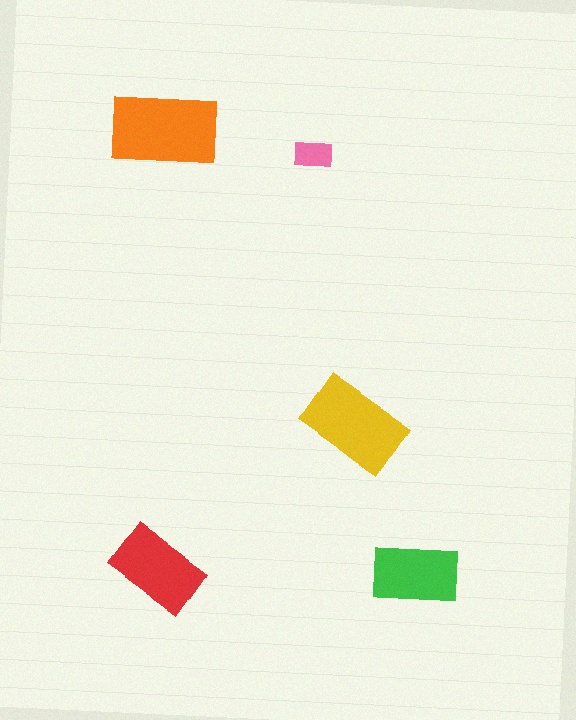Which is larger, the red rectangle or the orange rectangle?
The orange one.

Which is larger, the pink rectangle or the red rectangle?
The red one.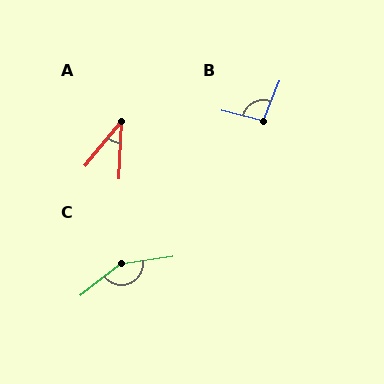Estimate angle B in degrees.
Approximately 98 degrees.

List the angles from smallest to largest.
A (37°), B (98°), C (150°).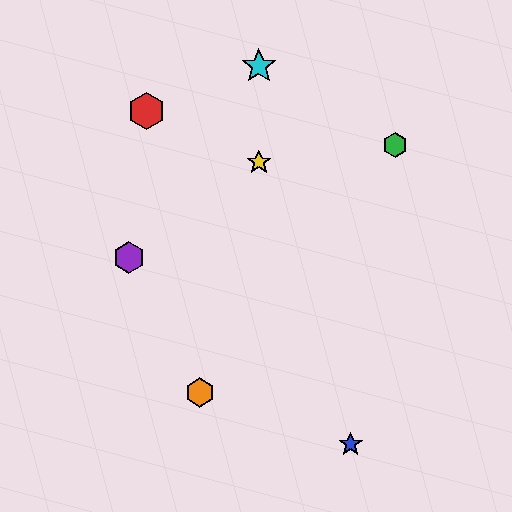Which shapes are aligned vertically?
The yellow star, the cyan star are aligned vertically.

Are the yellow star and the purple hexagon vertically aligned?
No, the yellow star is at x≈259 and the purple hexagon is at x≈129.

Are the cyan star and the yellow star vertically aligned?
Yes, both are at x≈259.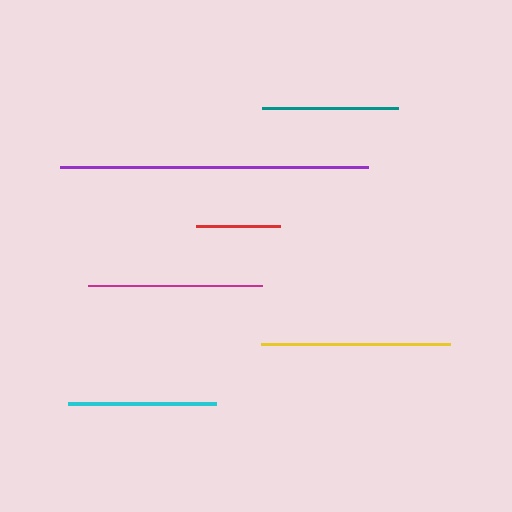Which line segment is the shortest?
The red line is the shortest at approximately 84 pixels.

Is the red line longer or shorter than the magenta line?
The magenta line is longer than the red line.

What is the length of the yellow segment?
The yellow segment is approximately 188 pixels long.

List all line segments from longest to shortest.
From longest to shortest: purple, yellow, magenta, cyan, teal, red.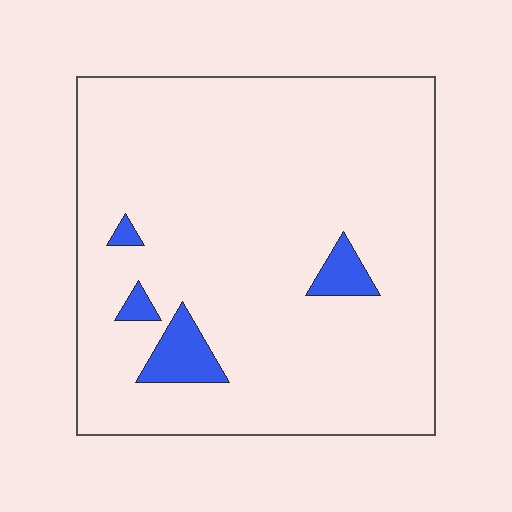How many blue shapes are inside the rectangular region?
4.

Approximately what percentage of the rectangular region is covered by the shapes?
Approximately 5%.